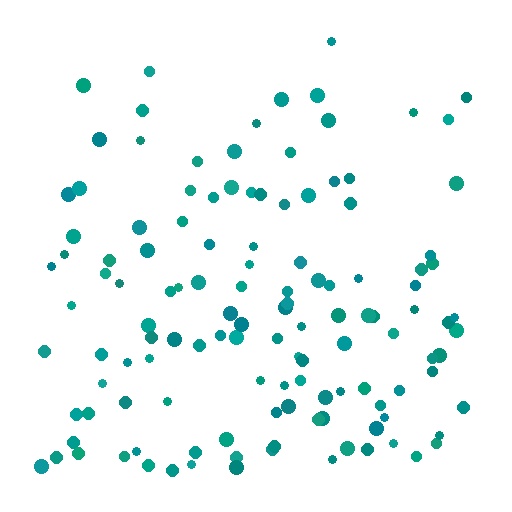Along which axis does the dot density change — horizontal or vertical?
Vertical.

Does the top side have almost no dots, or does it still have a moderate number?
Still a moderate number, just noticeably fewer than the bottom.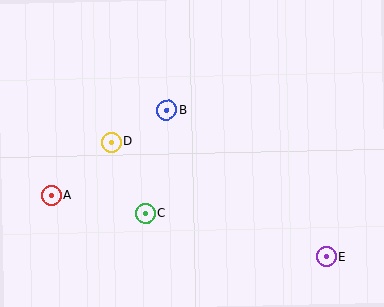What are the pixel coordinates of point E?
Point E is at (326, 257).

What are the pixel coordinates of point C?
Point C is at (146, 213).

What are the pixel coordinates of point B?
Point B is at (167, 110).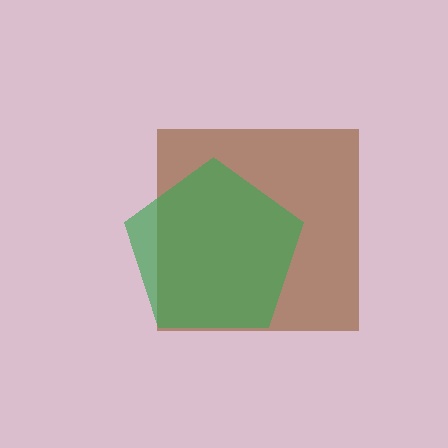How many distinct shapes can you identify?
There are 2 distinct shapes: a brown square, a green pentagon.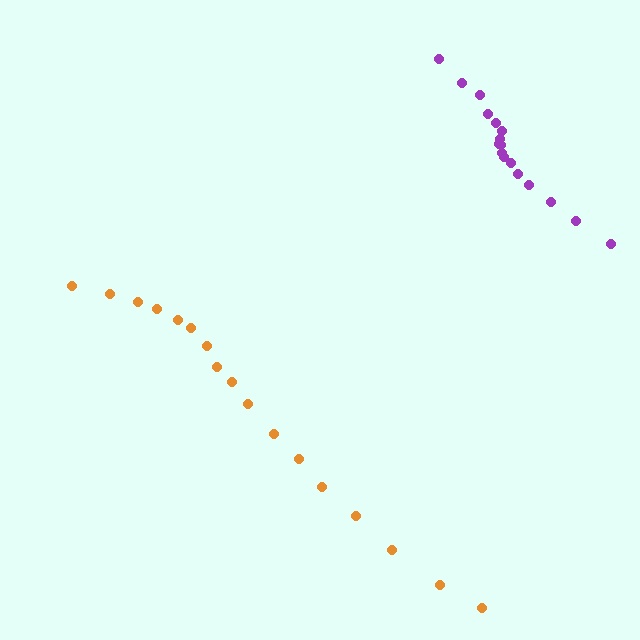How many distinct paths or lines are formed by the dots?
There are 2 distinct paths.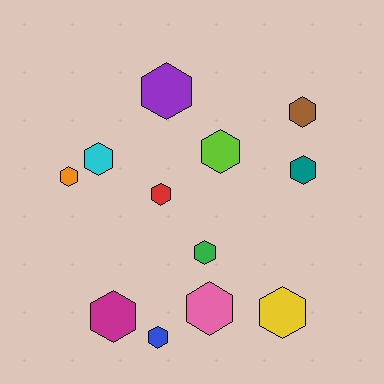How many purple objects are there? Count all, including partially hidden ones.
There is 1 purple object.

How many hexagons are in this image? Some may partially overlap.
There are 12 hexagons.